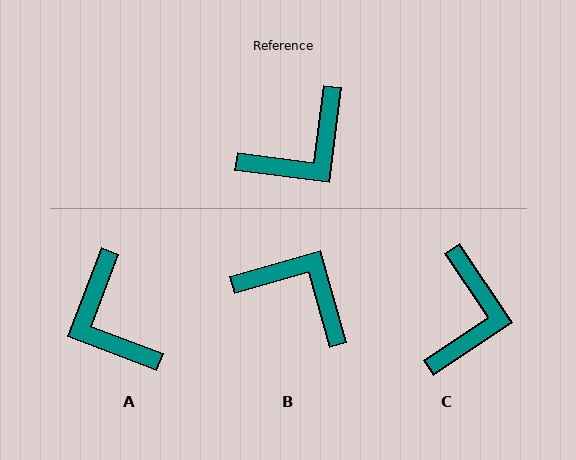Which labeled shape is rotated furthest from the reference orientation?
B, about 113 degrees away.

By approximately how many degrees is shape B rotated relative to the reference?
Approximately 113 degrees counter-clockwise.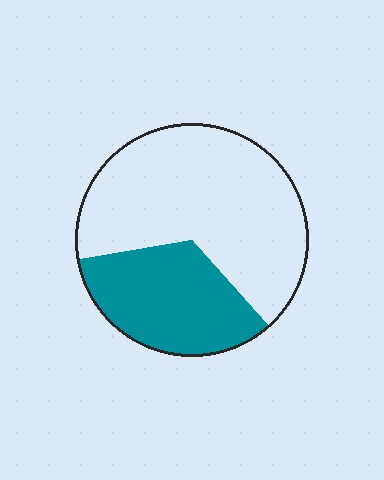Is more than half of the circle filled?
No.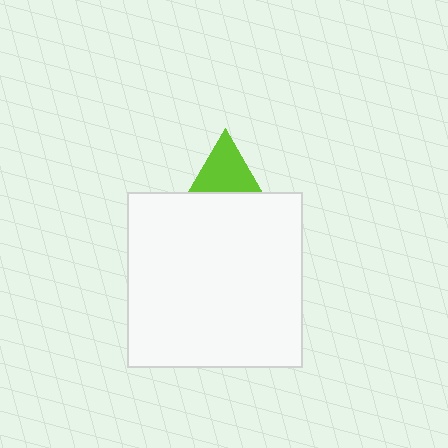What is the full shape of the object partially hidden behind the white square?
The partially hidden object is a lime triangle.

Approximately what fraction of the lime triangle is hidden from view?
Roughly 49% of the lime triangle is hidden behind the white square.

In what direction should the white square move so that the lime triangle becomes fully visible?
The white square should move down. That is the shortest direction to clear the overlap and leave the lime triangle fully visible.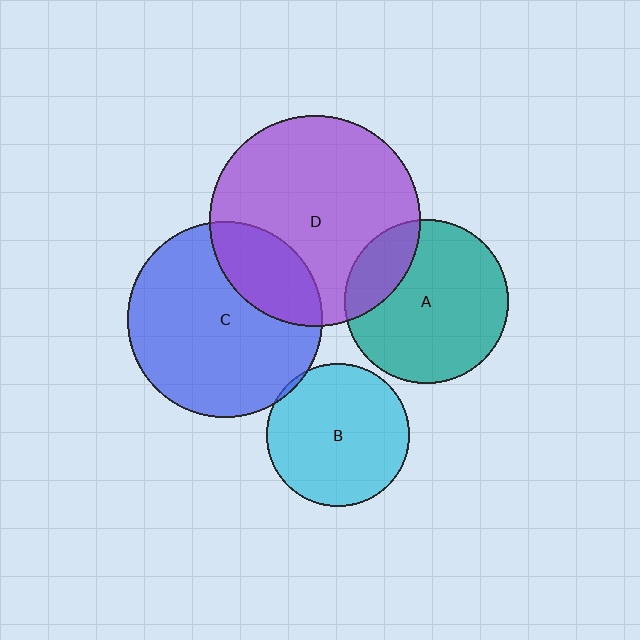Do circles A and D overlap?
Yes.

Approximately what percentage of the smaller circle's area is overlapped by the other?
Approximately 20%.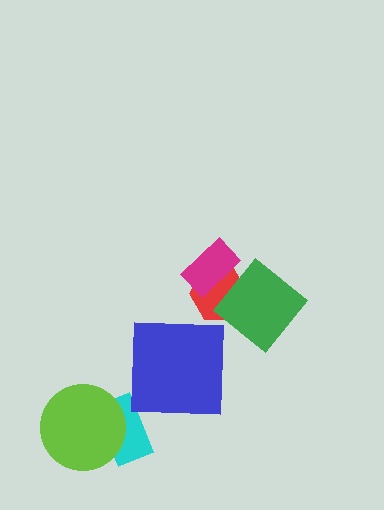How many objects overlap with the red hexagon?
2 objects overlap with the red hexagon.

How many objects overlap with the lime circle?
1 object overlaps with the lime circle.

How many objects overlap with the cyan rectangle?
1 object overlaps with the cyan rectangle.